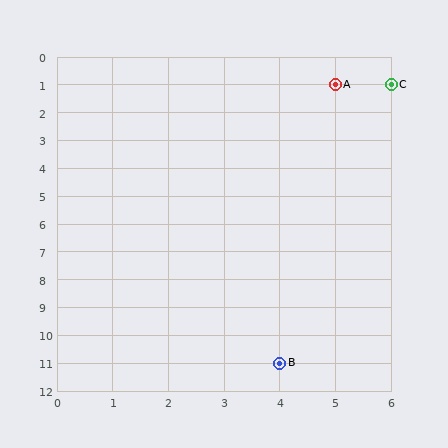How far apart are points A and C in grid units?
Points A and C are 1 column apart.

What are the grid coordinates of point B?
Point B is at grid coordinates (4, 11).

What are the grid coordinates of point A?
Point A is at grid coordinates (5, 1).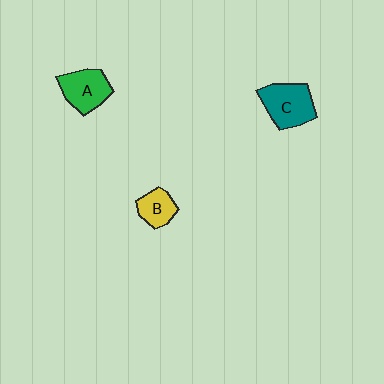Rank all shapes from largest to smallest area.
From largest to smallest: C (teal), A (green), B (yellow).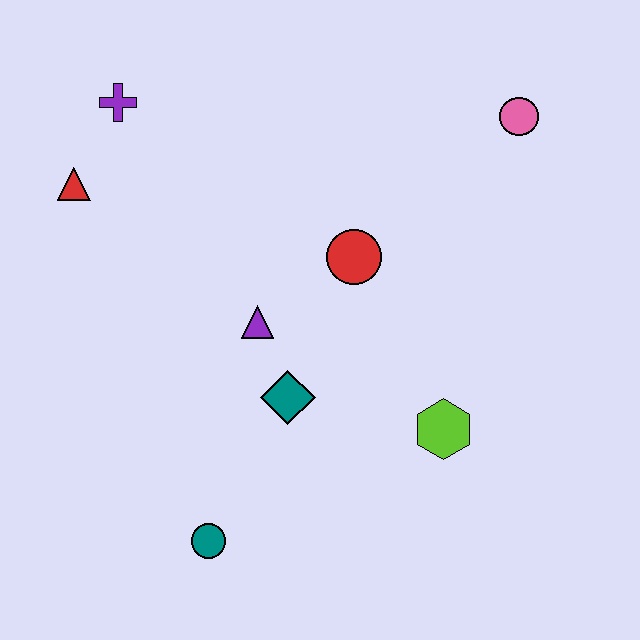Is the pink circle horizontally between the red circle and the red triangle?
No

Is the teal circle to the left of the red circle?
Yes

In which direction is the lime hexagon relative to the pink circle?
The lime hexagon is below the pink circle.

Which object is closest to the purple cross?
The red triangle is closest to the purple cross.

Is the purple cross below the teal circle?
No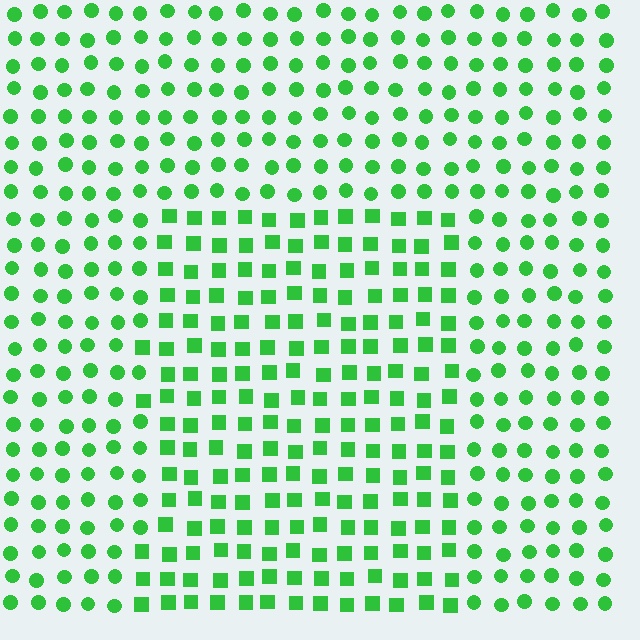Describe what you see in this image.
The image is filled with small green elements arranged in a uniform grid. A rectangle-shaped region contains squares, while the surrounding area contains circles. The boundary is defined purely by the change in element shape.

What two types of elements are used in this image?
The image uses squares inside the rectangle region and circles outside it.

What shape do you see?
I see a rectangle.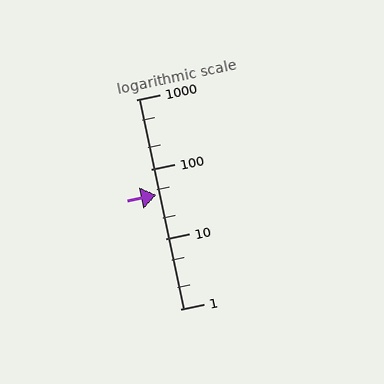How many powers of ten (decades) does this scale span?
The scale spans 3 decades, from 1 to 1000.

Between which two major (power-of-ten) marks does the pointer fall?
The pointer is between 10 and 100.